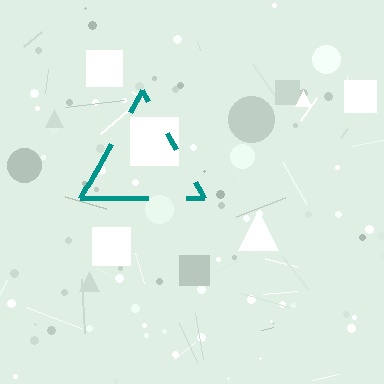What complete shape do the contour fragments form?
The contour fragments form a triangle.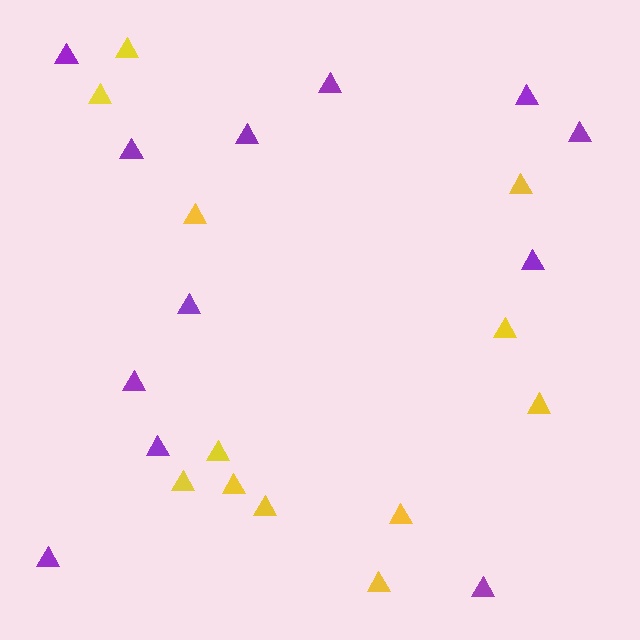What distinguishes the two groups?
There are 2 groups: one group of yellow triangles (12) and one group of purple triangles (12).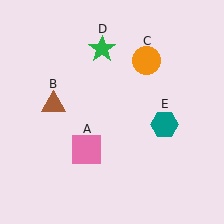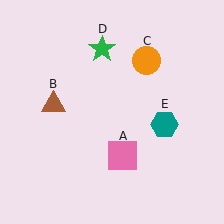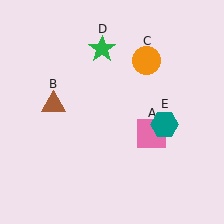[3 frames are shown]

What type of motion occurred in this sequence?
The pink square (object A) rotated counterclockwise around the center of the scene.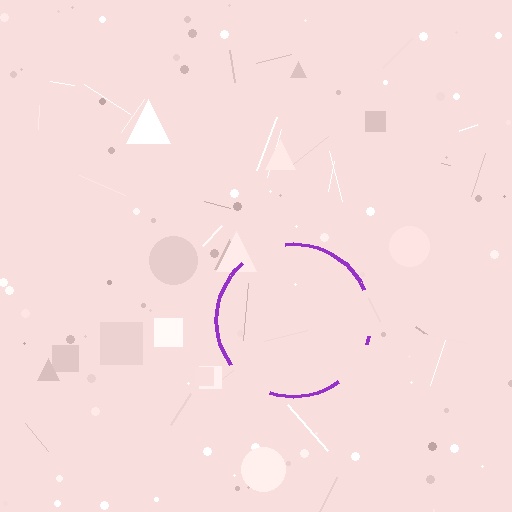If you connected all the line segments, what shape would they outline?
They would outline a circle.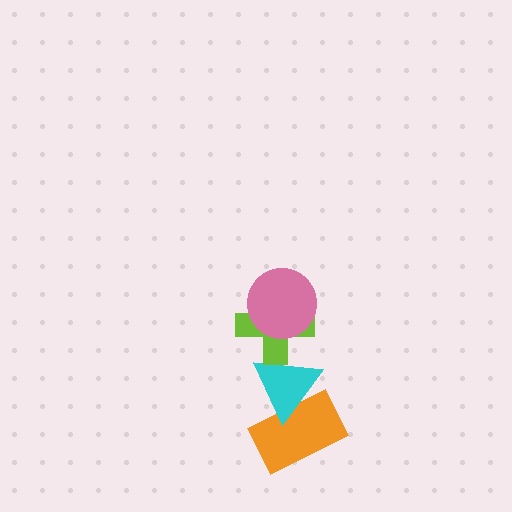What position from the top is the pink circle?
The pink circle is 1st from the top.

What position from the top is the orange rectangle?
The orange rectangle is 4th from the top.